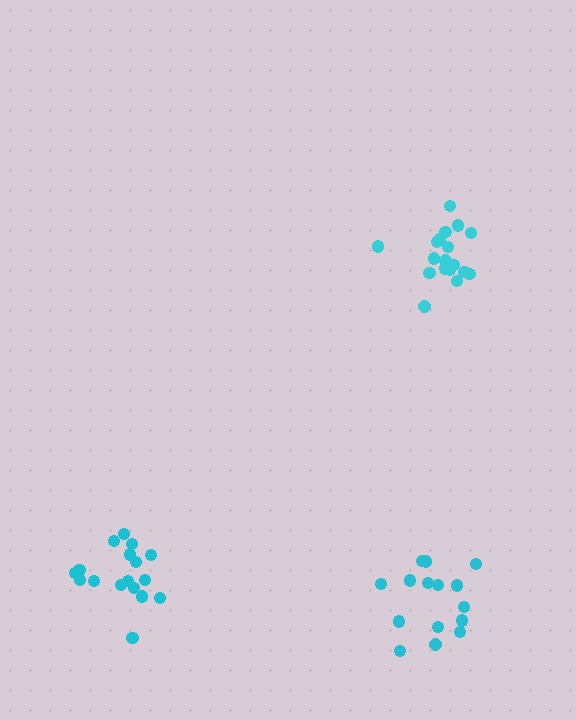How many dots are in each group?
Group 1: 18 dots, Group 2: 17 dots, Group 3: 15 dots (50 total).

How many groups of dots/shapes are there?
There are 3 groups.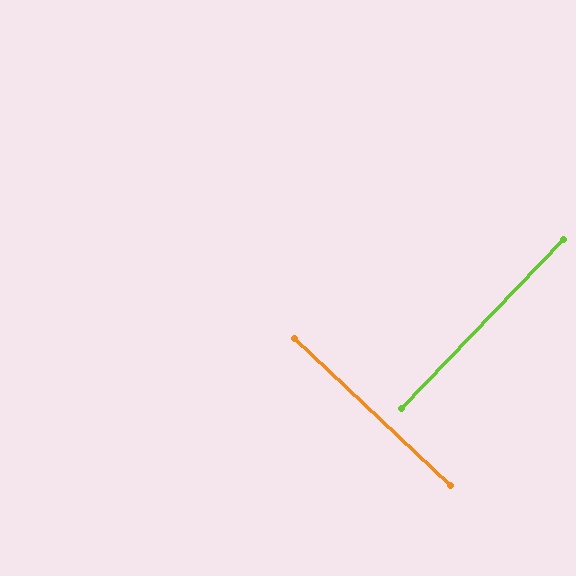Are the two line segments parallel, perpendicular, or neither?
Perpendicular — they meet at approximately 89°.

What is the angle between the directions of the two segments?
Approximately 89 degrees.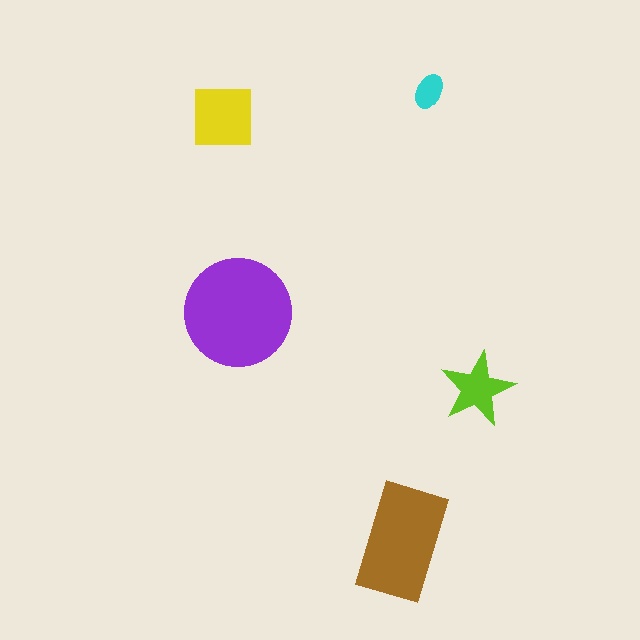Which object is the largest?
The purple circle.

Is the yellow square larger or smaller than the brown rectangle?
Smaller.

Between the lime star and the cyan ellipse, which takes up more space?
The lime star.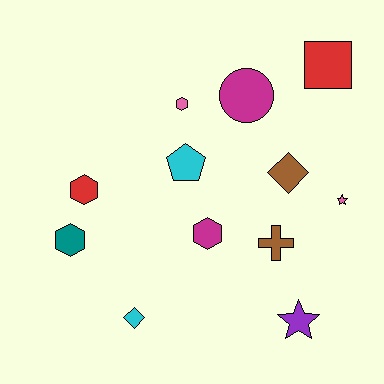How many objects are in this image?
There are 12 objects.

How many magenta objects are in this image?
There are 2 magenta objects.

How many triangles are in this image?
There are no triangles.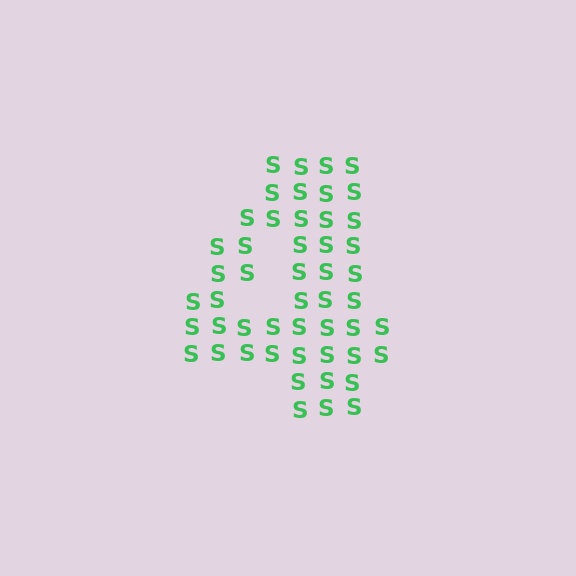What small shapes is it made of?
It is made of small letter S's.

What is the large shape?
The large shape is the digit 4.